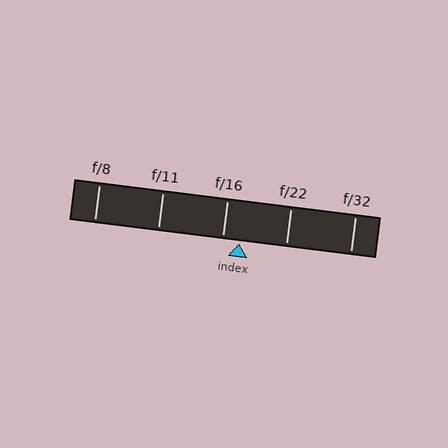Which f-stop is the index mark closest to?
The index mark is closest to f/16.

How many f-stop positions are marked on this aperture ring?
There are 5 f-stop positions marked.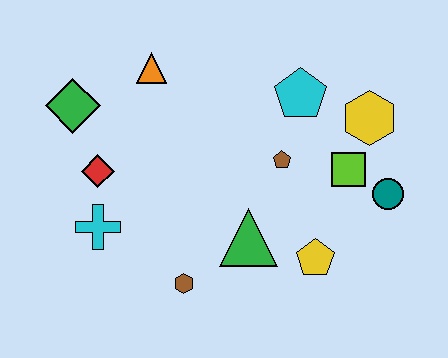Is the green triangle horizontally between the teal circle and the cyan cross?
Yes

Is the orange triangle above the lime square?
Yes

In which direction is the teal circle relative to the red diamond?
The teal circle is to the right of the red diamond.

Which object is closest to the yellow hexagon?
The lime square is closest to the yellow hexagon.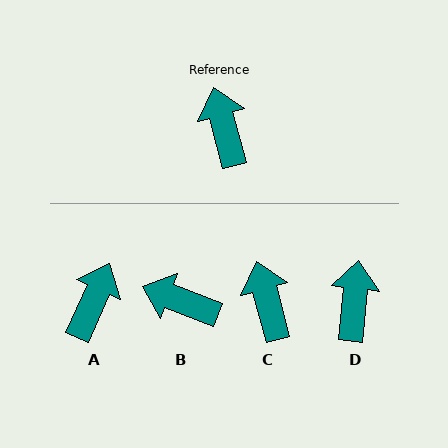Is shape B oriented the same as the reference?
No, it is off by about 54 degrees.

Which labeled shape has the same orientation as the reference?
C.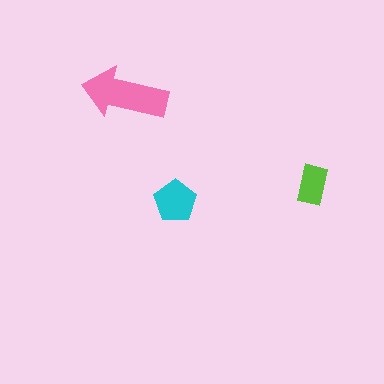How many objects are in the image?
There are 3 objects in the image.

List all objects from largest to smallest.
The pink arrow, the cyan pentagon, the lime rectangle.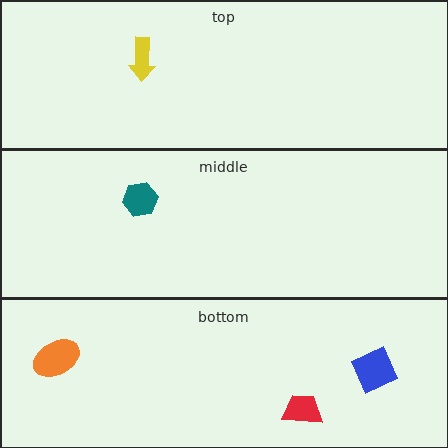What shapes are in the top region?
The yellow arrow.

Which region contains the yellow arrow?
The top region.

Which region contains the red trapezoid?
The bottom region.